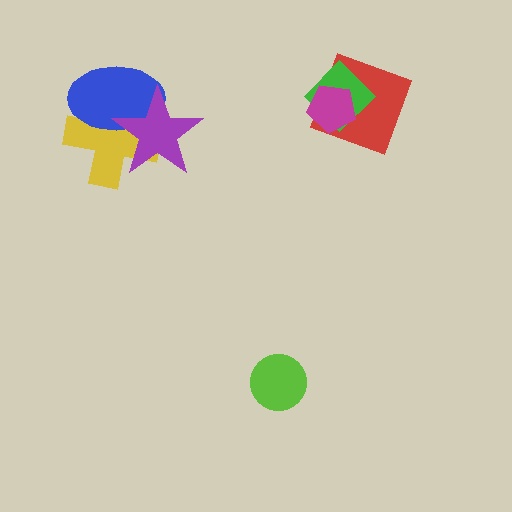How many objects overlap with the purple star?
2 objects overlap with the purple star.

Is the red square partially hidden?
Yes, it is partially covered by another shape.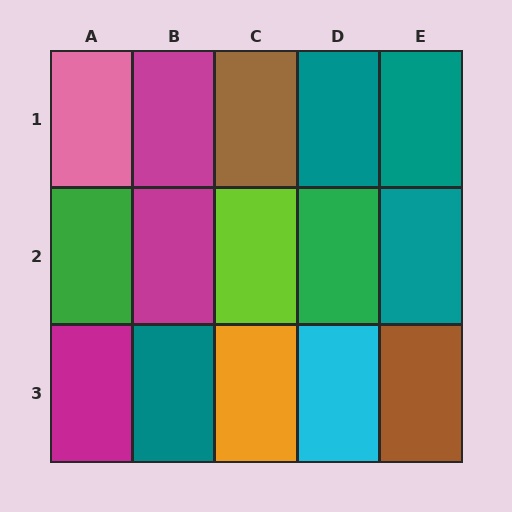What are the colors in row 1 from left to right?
Pink, magenta, brown, teal, teal.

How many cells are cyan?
1 cell is cyan.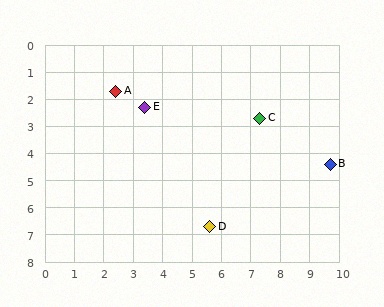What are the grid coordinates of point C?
Point C is at approximately (7.3, 2.7).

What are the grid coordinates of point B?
Point B is at approximately (9.7, 4.4).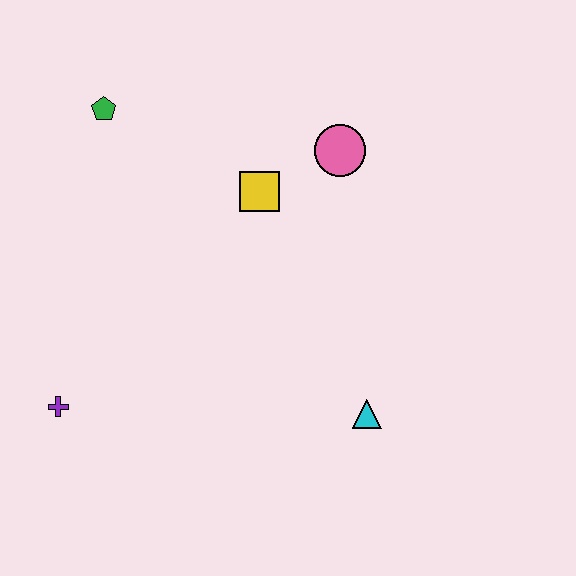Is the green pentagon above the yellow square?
Yes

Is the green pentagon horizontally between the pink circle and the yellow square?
No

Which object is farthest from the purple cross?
The pink circle is farthest from the purple cross.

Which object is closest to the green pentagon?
The yellow square is closest to the green pentagon.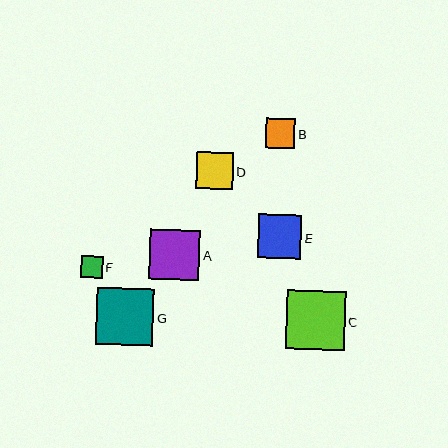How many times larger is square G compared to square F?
Square G is approximately 2.6 times the size of square F.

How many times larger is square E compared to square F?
Square E is approximately 2.0 times the size of square F.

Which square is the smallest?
Square F is the smallest with a size of approximately 22 pixels.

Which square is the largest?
Square C is the largest with a size of approximately 59 pixels.